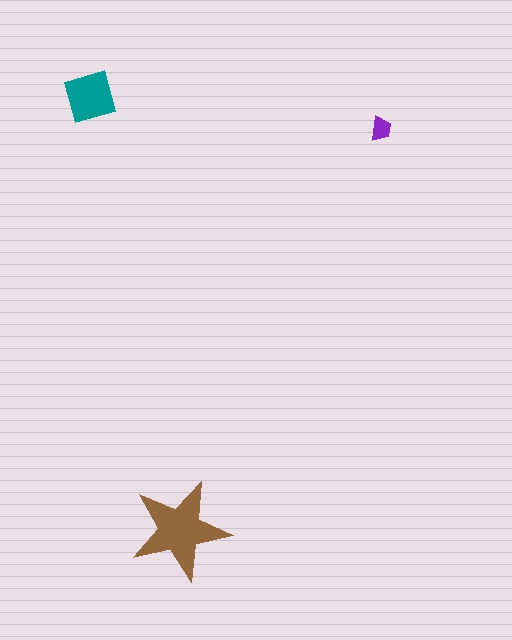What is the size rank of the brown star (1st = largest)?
1st.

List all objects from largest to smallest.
The brown star, the teal square, the purple trapezoid.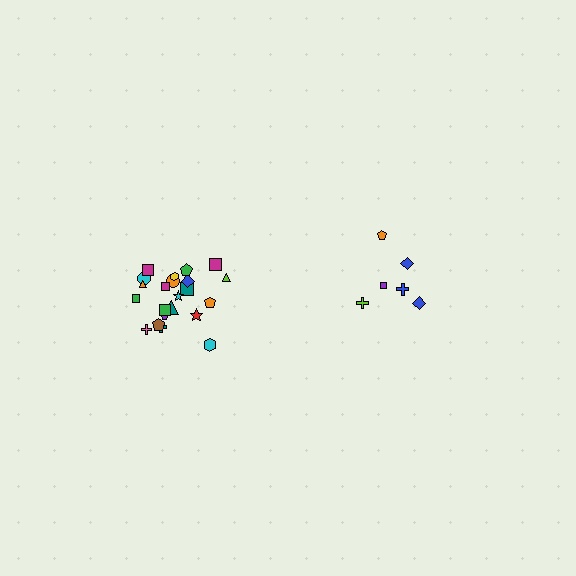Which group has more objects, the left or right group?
The left group.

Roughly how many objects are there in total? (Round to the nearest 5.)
Roughly 30 objects in total.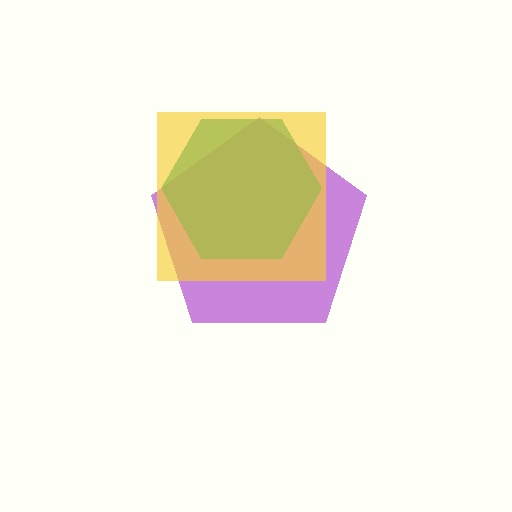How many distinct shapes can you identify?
There are 3 distinct shapes: a purple pentagon, a teal hexagon, a yellow square.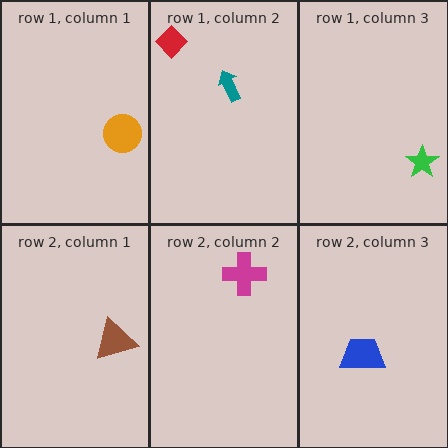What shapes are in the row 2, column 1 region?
The brown triangle.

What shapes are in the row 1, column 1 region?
The orange circle.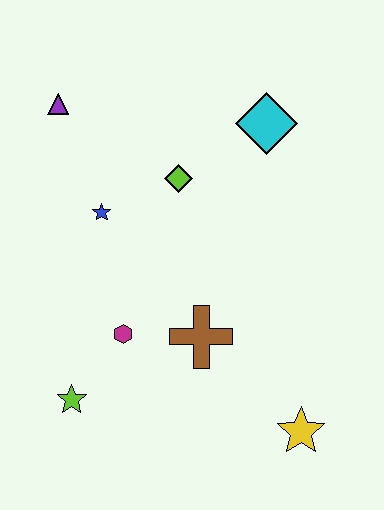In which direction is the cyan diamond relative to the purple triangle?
The cyan diamond is to the right of the purple triangle.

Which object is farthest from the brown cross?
The purple triangle is farthest from the brown cross.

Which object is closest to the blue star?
The lime diamond is closest to the blue star.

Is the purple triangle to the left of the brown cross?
Yes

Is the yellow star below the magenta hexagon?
Yes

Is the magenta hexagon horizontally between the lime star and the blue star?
No